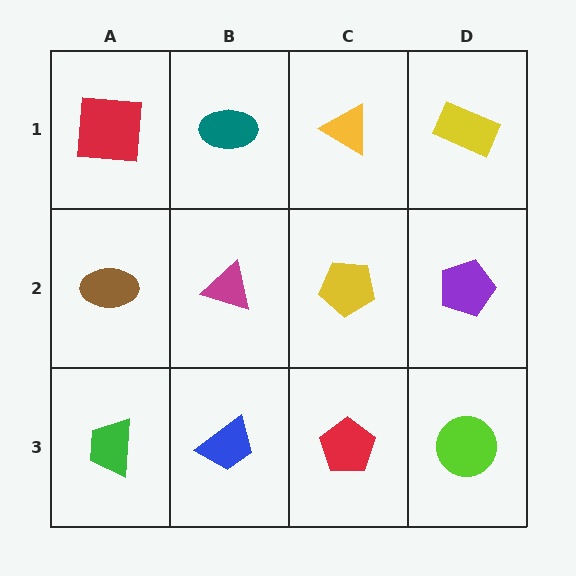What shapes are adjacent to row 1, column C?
A yellow pentagon (row 2, column C), a teal ellipse (row 1, column B), a yellow rectangle (row 1, column D).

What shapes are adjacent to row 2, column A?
A red square (row 1, column A), a green trapezoid (row 3, column A), a magenta triangle (row 2, column B).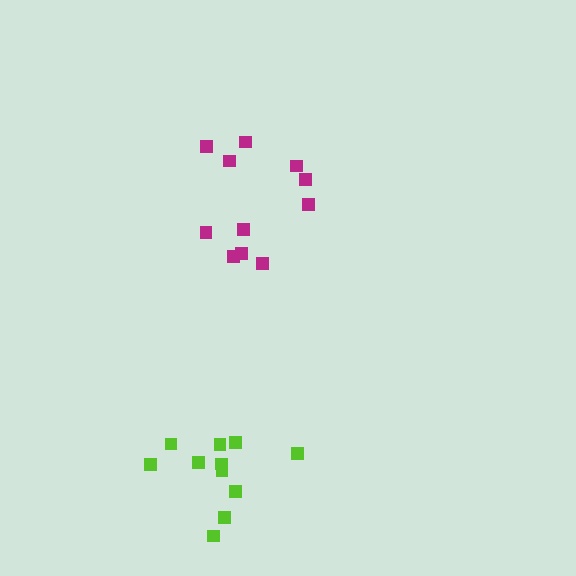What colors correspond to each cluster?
The clusters are colored: magenta, lime.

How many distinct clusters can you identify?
There are 2 distinct clusters.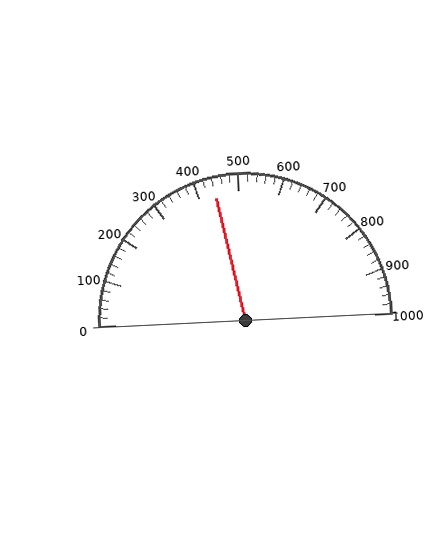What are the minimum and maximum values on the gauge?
The gauge ranges from 0 to 1000.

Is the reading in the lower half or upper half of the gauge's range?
The reading is in the lower half of the range (0 to 1000).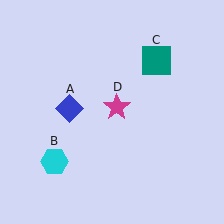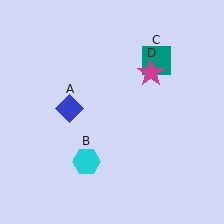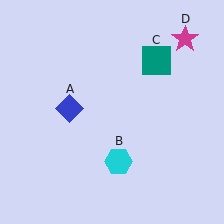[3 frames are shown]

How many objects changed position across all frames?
2 objects changed position: cyan hexagon (object B), magenta star (object D).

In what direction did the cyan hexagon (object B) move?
The cyan hexagon (object B) moved right.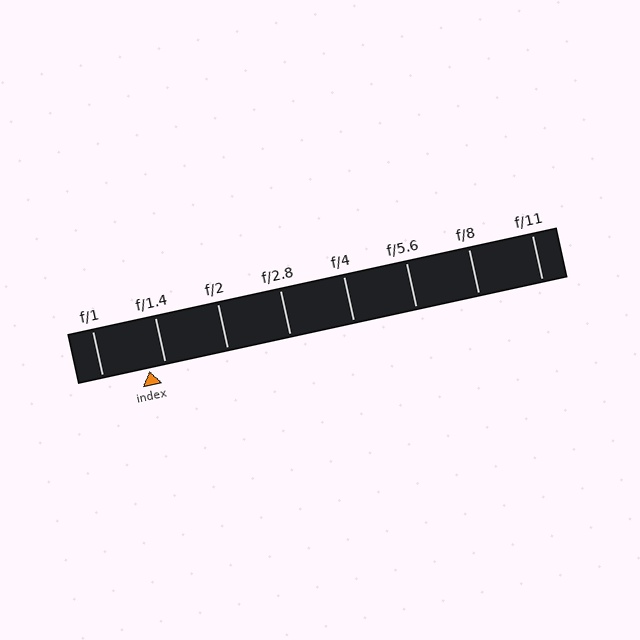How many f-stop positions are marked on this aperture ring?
There are 8 f-stop positions marked.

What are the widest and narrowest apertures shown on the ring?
The widest aperture shown is f/1 and the narrowest is f/11.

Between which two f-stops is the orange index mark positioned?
The index mark is between f/1 and f/1.4.